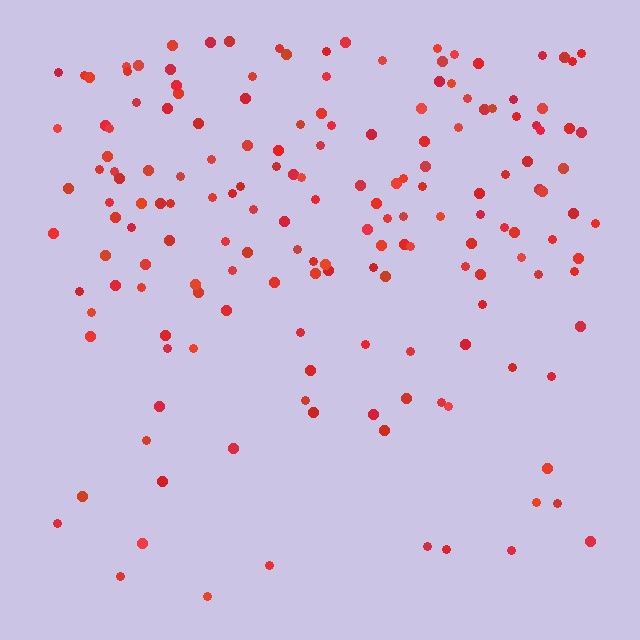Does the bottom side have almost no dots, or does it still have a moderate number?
Still a moderate number, just noticeably fewer than the top.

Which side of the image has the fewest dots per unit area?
The bottom.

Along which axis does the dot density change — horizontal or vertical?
Vertical.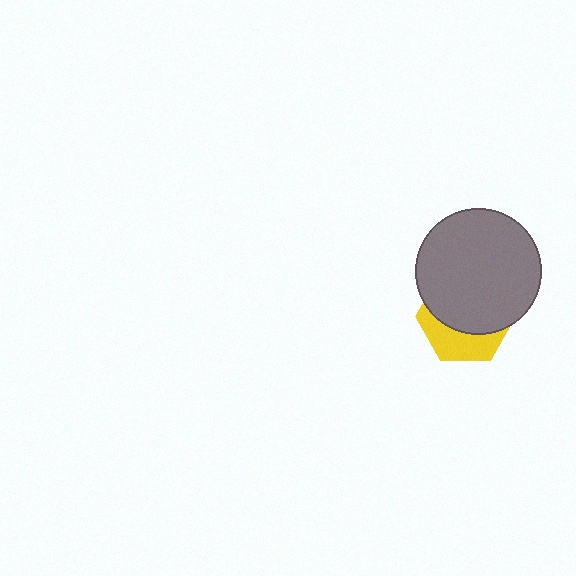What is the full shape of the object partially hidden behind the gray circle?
The partially hidden object is a yellow hexagon.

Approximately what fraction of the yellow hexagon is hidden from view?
Roughly 64% of the yellow hexagon is hidden behind the gray circle.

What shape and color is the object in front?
The object in front is a gray circle.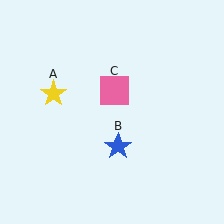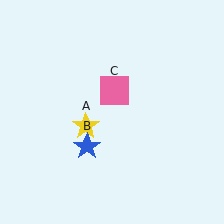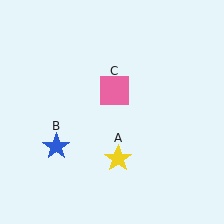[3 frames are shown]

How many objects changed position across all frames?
2 objects changed position: yellow star (object A), blue star (object B).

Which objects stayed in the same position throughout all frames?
Pink square (object C) remained stationary.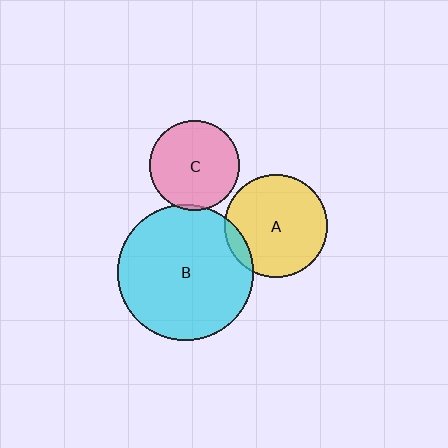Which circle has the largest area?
Circle B (cyan).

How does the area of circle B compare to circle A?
Approximately 1.7 times.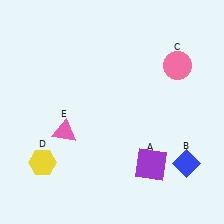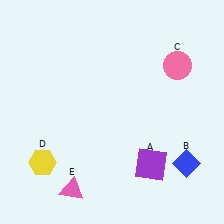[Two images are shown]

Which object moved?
The pink triangle (E) moved down.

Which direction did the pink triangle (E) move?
The pink triangle (E) moved down.